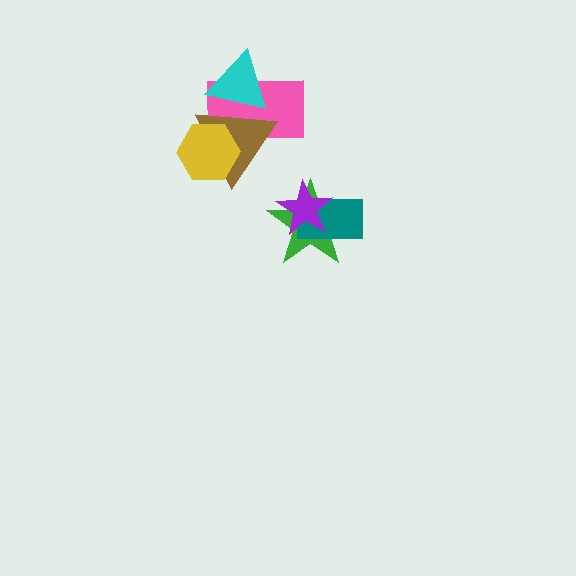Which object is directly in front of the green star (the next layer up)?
The teal rectangle is directly in front of the green star.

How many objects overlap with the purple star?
2 objects overlap with the purple star.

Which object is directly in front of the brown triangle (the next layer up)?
The cyan triangle is directly in front of the brown triangle.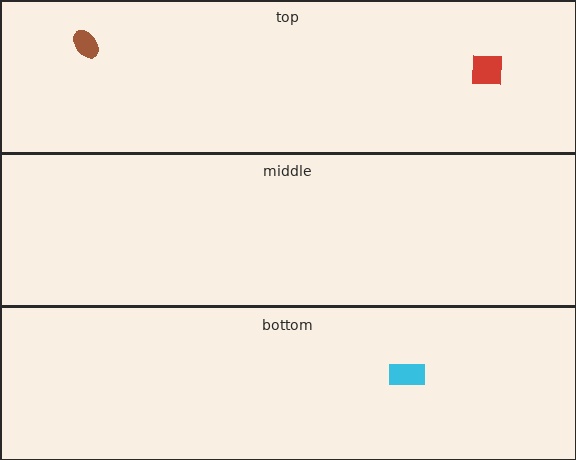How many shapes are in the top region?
2.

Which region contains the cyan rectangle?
The bottom region.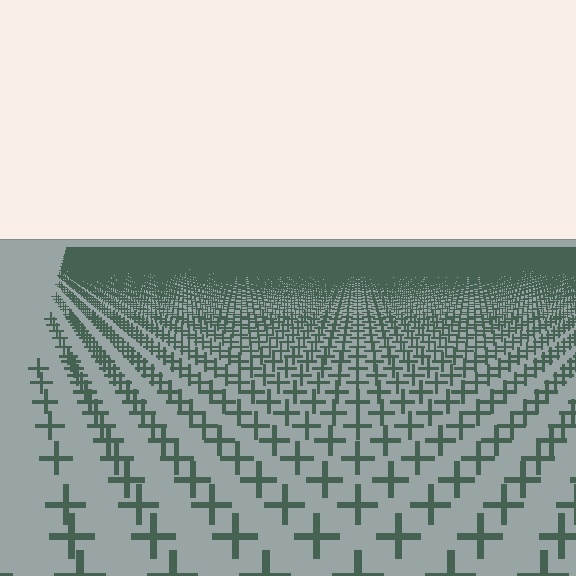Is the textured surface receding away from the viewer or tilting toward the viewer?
The surface is receding away from the viewer. Texture elements get smaller and denser toward the top.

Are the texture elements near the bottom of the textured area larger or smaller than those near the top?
Larger. Near the bottom, elements are closer to the viewer and appear at a bigger on-screen size.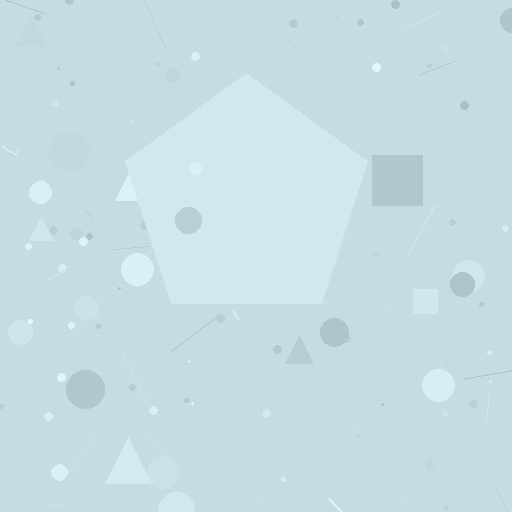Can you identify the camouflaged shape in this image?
The camouflaged shape is a pentagon.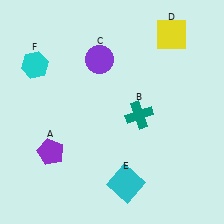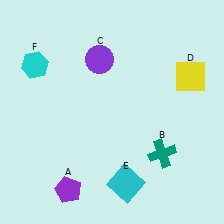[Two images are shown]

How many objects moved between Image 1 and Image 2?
3 objects moved between the two images.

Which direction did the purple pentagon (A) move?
The purple pentagon (A) moved down.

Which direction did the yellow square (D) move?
The yellow square (D) moved down.